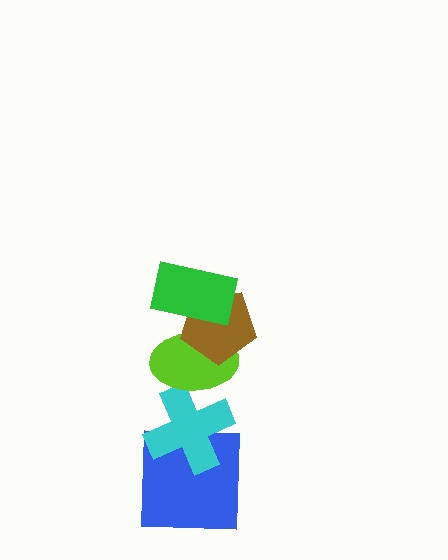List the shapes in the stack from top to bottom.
From top to bottom: the green rectangle, the brown pentagon, the lime ellipse, the cyan cross, the blue square.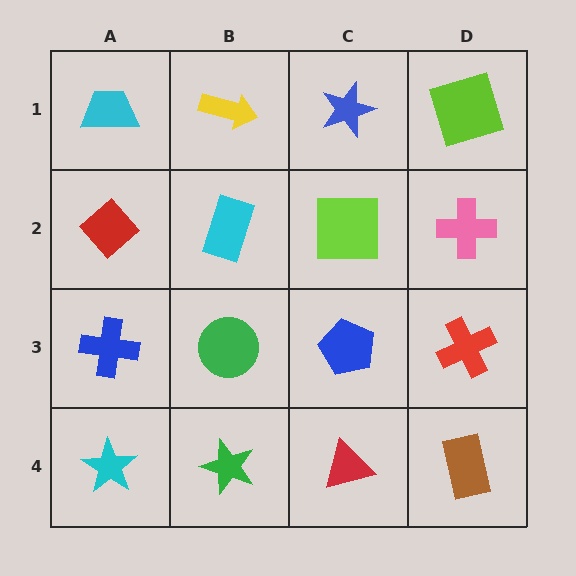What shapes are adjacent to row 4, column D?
A red cross (row 3, column D), a red triangle (row 4, column C).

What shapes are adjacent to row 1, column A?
A red diamond (row 2, column A), a yellow arrow (row 1, column B).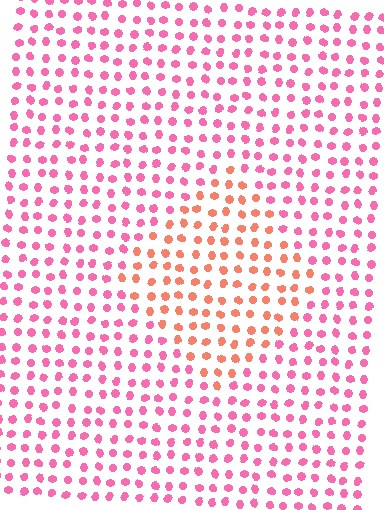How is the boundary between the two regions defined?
The boundary is defined purely by a slight shift in hue (about 39 degrees). Spacing, size, and orientation are identical on both sides.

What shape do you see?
I see a diamond.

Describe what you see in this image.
The image is filled with small pink elements in a uniform arrangement. A diamond-shaped region is visible where the elements are tinted to a slightly different hue, forming a subtle color boundary.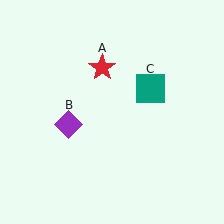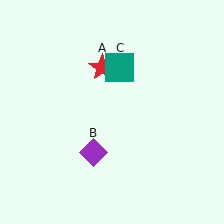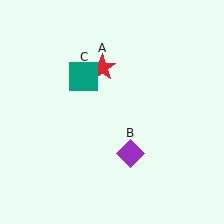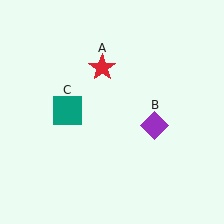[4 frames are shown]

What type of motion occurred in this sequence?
The purple diamond (object B), teal square (object C) rotated counterclockwise around the center of the scene.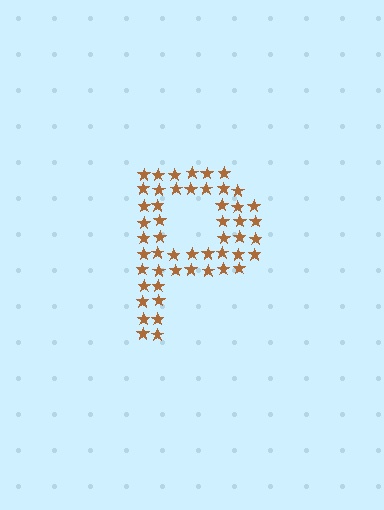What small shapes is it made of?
It is made of small stars.